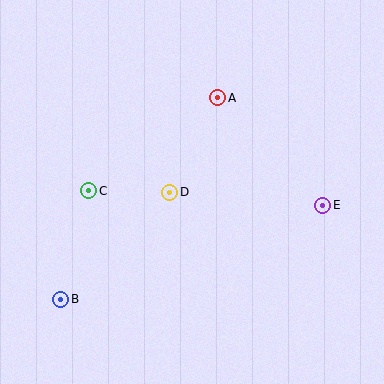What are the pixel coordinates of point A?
Point A is at (218, 98).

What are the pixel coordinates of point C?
Point C is at (89, 191).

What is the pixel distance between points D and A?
The distance between D and A is 106 pixels.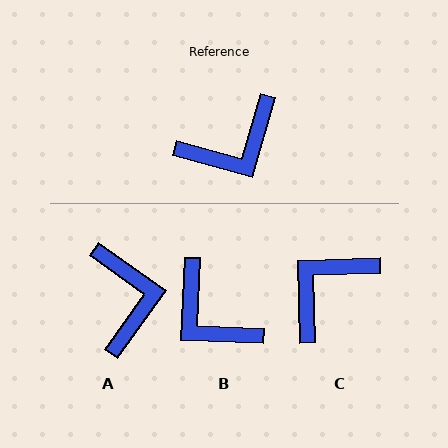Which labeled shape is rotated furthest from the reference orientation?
C, about 163 degrees away.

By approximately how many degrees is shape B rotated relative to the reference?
Approximately 77 degrees clockwise.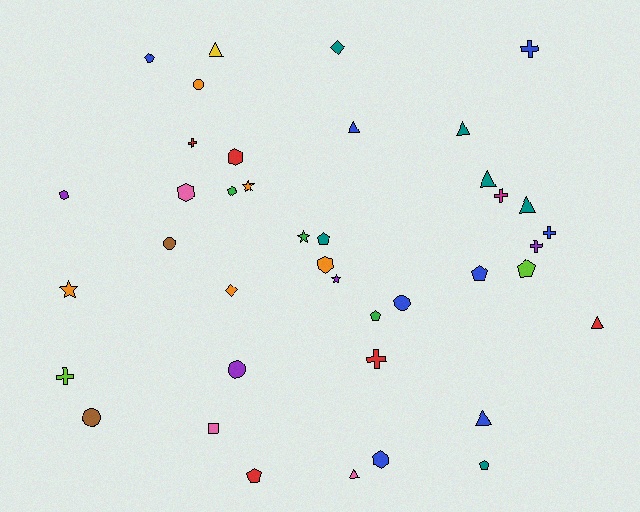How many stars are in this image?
There are 4 stars.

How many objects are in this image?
There are 40 objects.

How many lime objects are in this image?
There are 2 lime objects.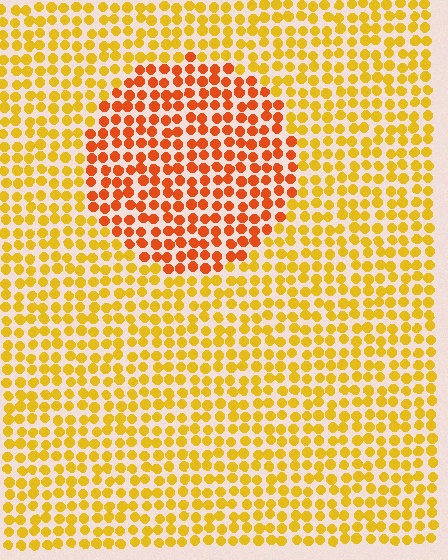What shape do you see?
I see a circle.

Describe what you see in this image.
The image is filled with small yellow elements in a uniform arrangement. A circle-shaped region is visible where the elements are tinted to a slightly different hue, forming a subtle color boundary.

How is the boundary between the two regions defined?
The boundary is defined purely by a slight shift in hue (about 33 degrees). Spacing, size, and orientation are identical on both sides.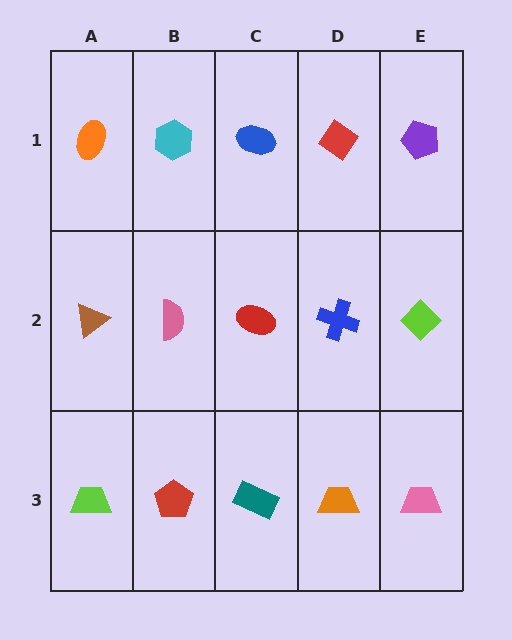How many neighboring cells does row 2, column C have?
4.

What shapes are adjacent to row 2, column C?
A blue ellipse (row 1, column C), a teal rectangle (row 3, column C), a pink semicircle (row 2, column B), a blue cross (row 2, column D).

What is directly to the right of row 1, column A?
A cyan hexagon.